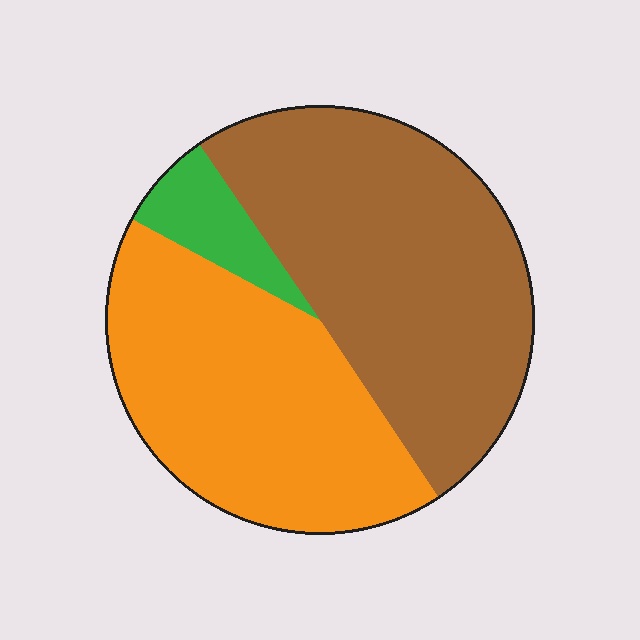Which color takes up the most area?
Brown, at roughly 50%.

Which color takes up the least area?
Green, at roughly 10%.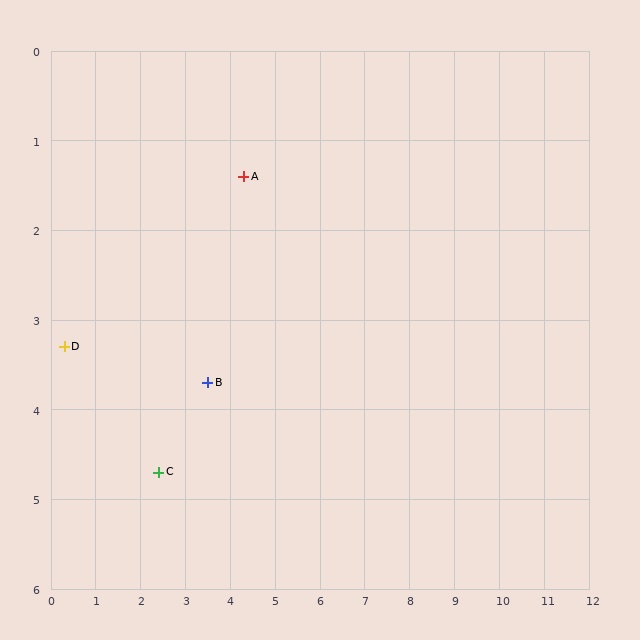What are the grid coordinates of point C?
Point C is at approximately (2.4, 4.7).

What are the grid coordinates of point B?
Point B is at approximately (3.5, 3.7).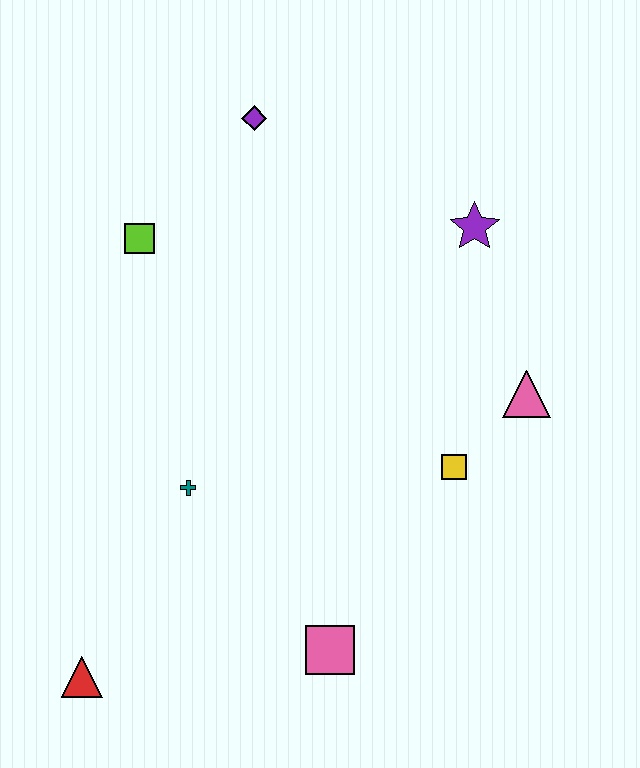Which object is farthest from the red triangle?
The purple star is farthest from the red triangle.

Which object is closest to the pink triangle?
The yellow square is closest to the pink triangle.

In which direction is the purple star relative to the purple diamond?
The purple star is to the right of the purple diamond.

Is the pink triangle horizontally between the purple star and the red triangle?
No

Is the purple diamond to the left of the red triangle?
No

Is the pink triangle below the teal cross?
No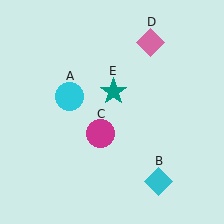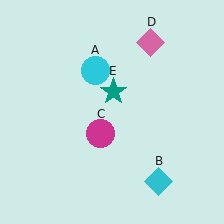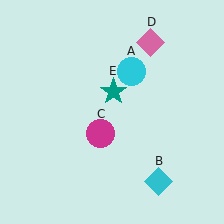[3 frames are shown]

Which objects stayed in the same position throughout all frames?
Cyan diamond (object B) and magenta circle (object C) and pink diamond (object D) and teal star (object E) remained stationary.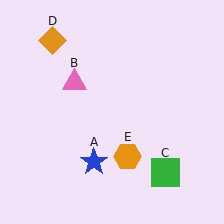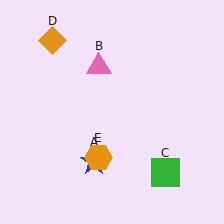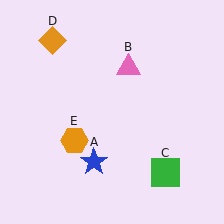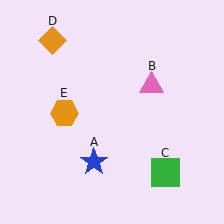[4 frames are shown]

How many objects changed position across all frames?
2 objects changed position: pink triangle (object B), orange hexagon (object E).